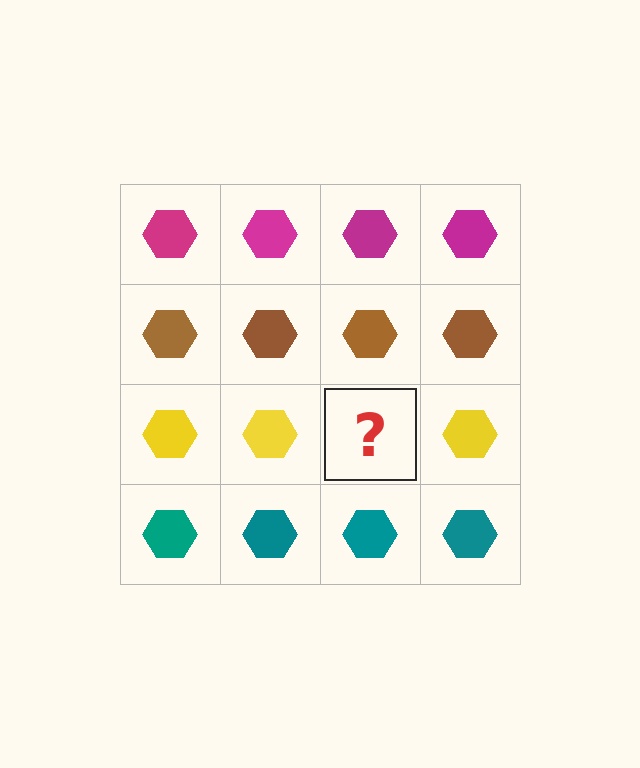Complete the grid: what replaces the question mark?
The question mark should be replaced with a yellow hexagon.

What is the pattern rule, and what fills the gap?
The rule is that each row has a consistent color. The gap should be filled with a yellow hexagon.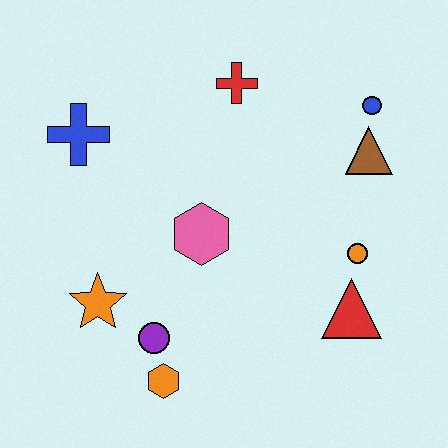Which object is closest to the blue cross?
The pink hexagon is closest to the blue cross.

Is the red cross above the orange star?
Yes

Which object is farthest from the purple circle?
The blue circle is farthest from the purple circle.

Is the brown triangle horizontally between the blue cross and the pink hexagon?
No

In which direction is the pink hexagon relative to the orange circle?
The pink hexagon is to the left of the orange circle.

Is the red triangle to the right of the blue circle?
No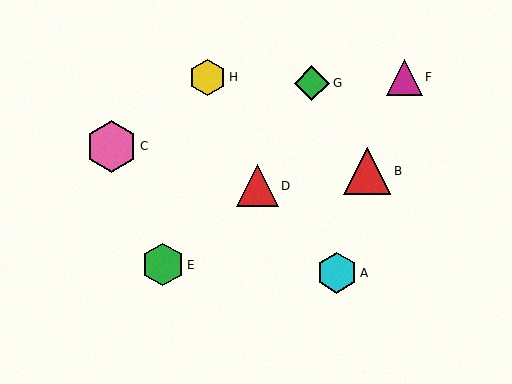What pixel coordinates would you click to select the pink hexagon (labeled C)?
Click at (112, 146) to select the pink hexagon C.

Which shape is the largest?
The pink hexagon (labeled C) is the largest.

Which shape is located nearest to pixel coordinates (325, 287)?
The cyan hexagon (labeled A) at (337, 273) is nearest to that location.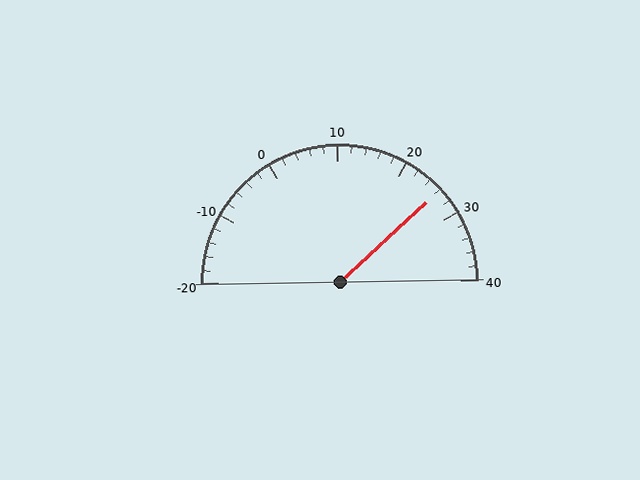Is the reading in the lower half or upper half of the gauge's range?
The reading is in the upper half of the range (-20 to 40).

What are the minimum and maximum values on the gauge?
The gauge ranges from -20 to 40.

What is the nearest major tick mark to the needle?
The nearest major tick mark is 30.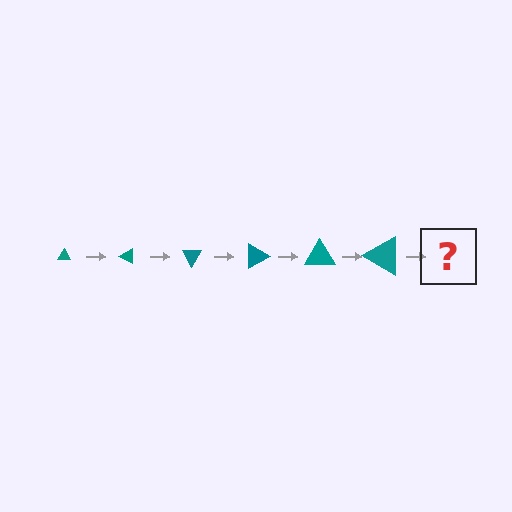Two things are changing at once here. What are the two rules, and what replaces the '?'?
The two rules are that the triangle grows larger each step and it rotates 30 degrees each step. The '?' should be a triangle, larger than the previous one and rotated 180 degrees from the start.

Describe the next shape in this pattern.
It should be a triangle, larger than the previous one and rotated 180 degrees from the start.